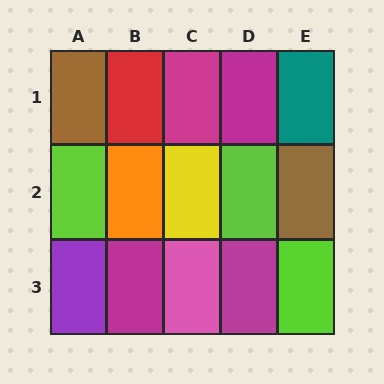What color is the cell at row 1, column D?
Magenta.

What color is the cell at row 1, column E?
Teal.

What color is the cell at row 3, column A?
Purple.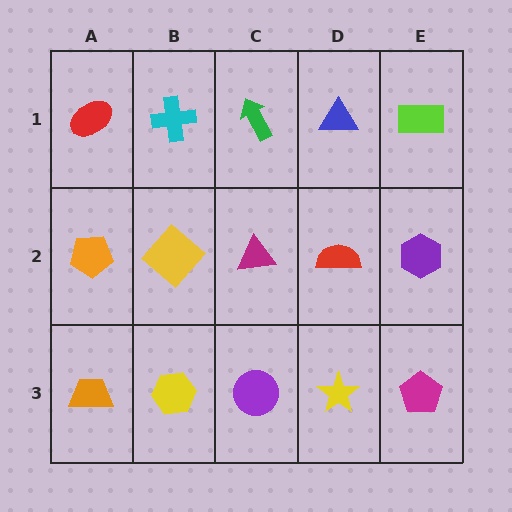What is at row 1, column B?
A cyan cross.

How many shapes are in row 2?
5 shapes.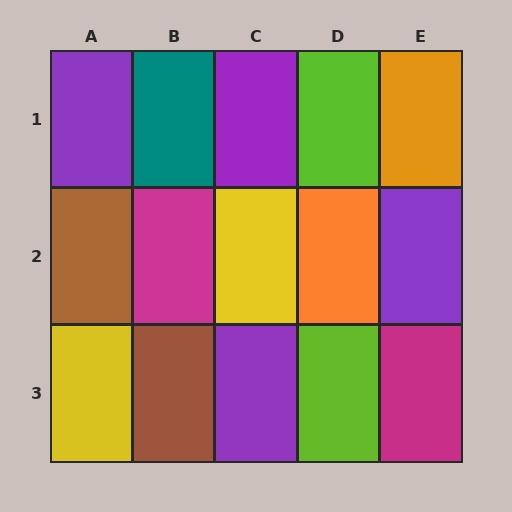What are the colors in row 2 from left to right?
Brown, magenta, yellow, orange, purple.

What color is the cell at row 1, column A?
Purple.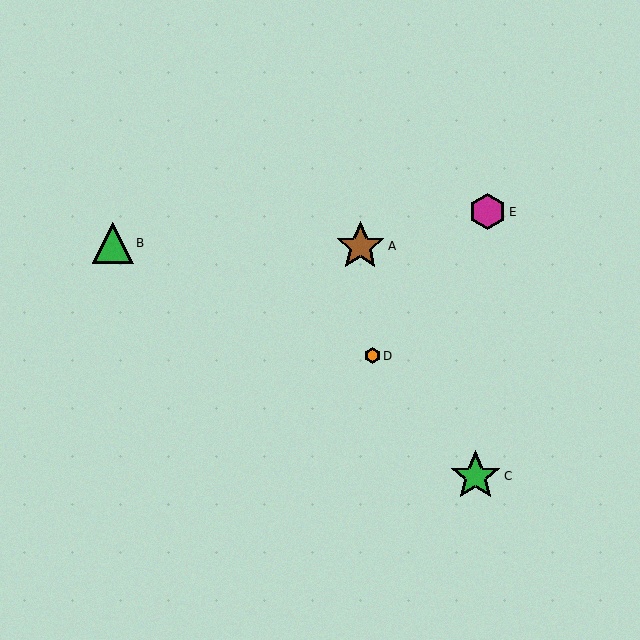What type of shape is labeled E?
Shape E is a magenta hexagon.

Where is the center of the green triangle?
The center of the green triangle is at (113, 243).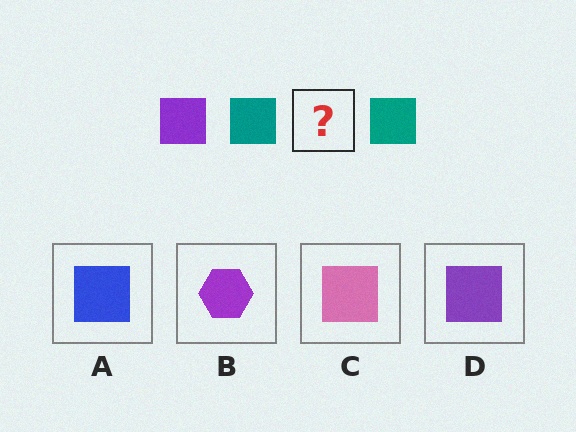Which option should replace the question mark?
Option D.